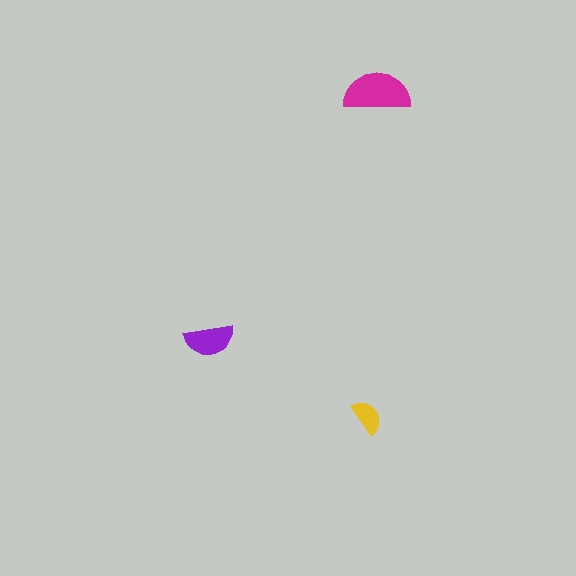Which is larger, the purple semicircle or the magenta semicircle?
The magenta one.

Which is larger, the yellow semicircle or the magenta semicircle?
The magenta one.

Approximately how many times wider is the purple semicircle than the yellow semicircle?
About 1.5 times wider.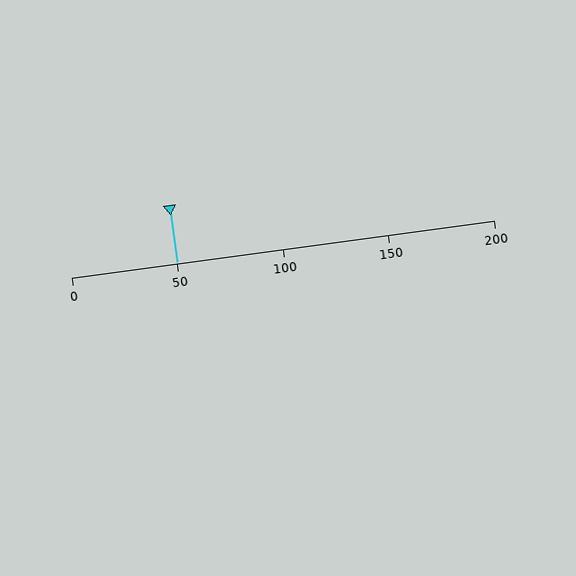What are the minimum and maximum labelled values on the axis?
The axis runs from 0 to 200.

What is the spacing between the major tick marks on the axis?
The major ticks are spaced 50 apart.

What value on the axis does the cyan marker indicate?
The marker indicates approximately 50.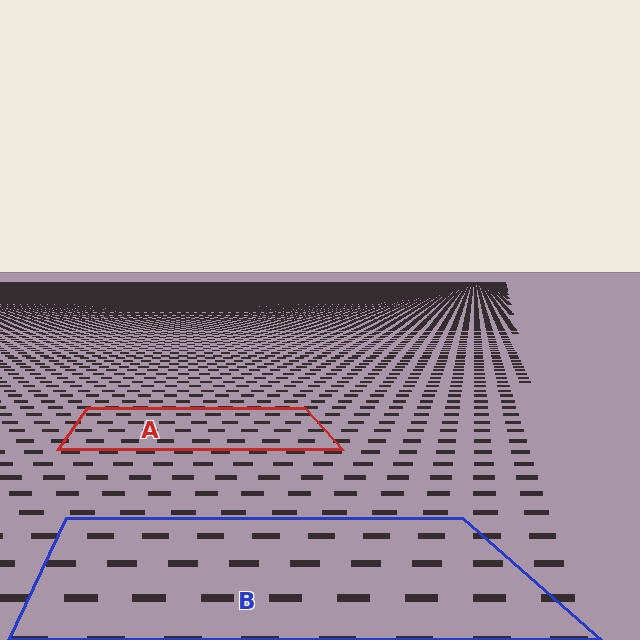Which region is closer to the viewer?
Region B is closer. The texture elements there are larger and more spread out.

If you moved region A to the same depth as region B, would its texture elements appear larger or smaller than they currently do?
They would appear larger. At a closer depth, the same texture elements are projected at a bigger on-screen size.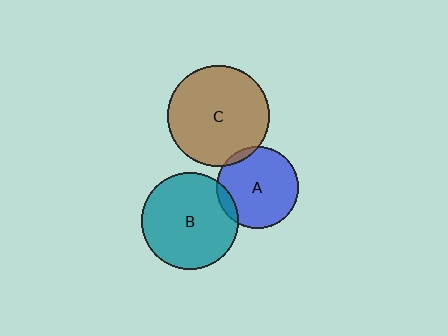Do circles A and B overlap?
Yes.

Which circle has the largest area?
Circle C (brown).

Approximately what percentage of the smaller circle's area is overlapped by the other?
Approximately 10%.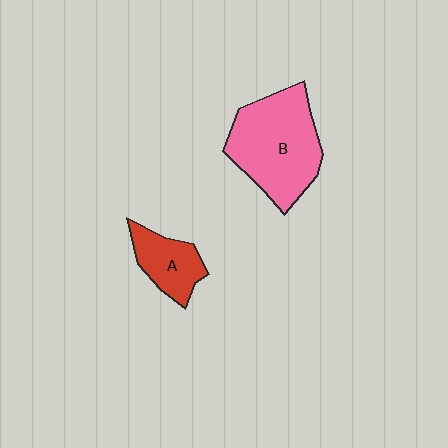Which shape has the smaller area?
Shape A (red).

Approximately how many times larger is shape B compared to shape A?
Approximately 2.2 times.